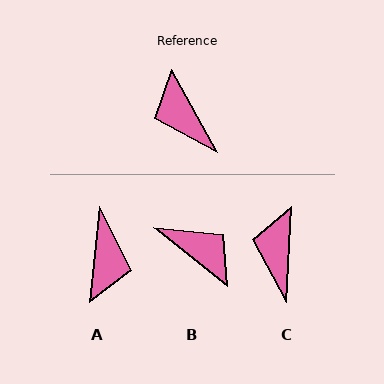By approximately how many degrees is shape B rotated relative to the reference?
Approximately 158 degrees clockwise.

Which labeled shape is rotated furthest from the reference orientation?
B, about 158 degrees away.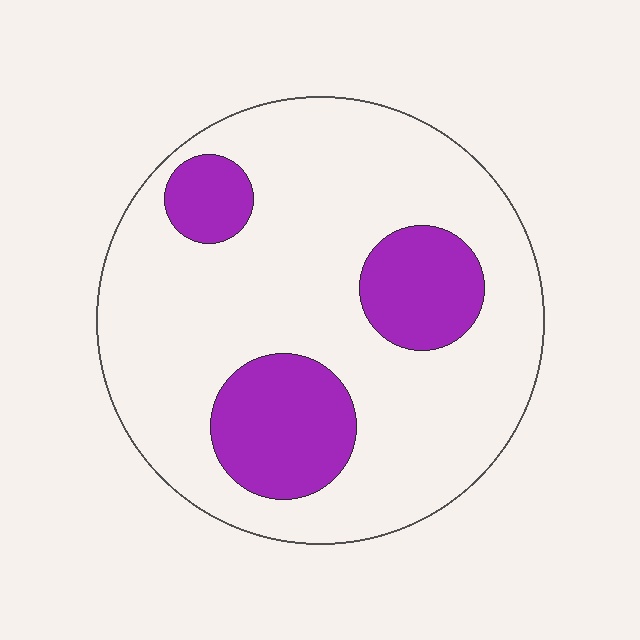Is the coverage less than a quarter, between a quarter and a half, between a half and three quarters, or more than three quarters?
Less than a quarter.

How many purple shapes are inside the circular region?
3.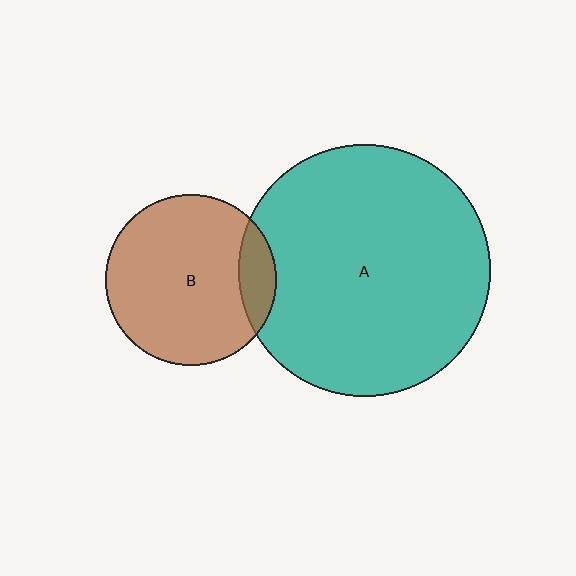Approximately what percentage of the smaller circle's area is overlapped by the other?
Approximately 15%.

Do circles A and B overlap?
Yes.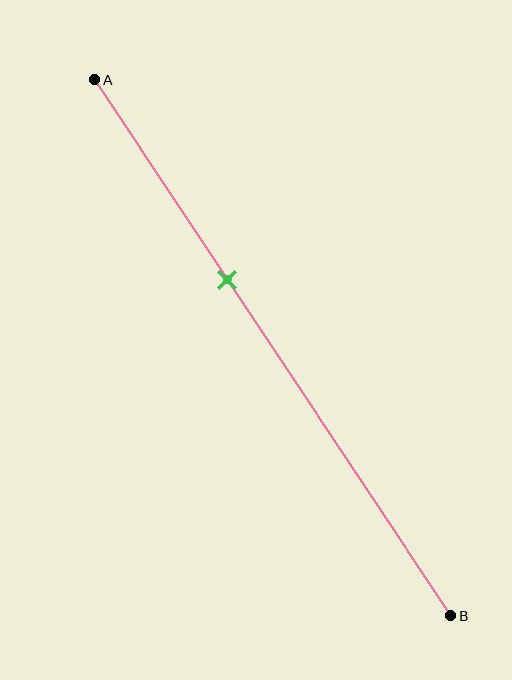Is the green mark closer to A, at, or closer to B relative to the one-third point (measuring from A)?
The green mark is closer to point B than the one-third point of segment AB.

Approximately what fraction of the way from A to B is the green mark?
The green mark is approximately 35% of the way from A to B.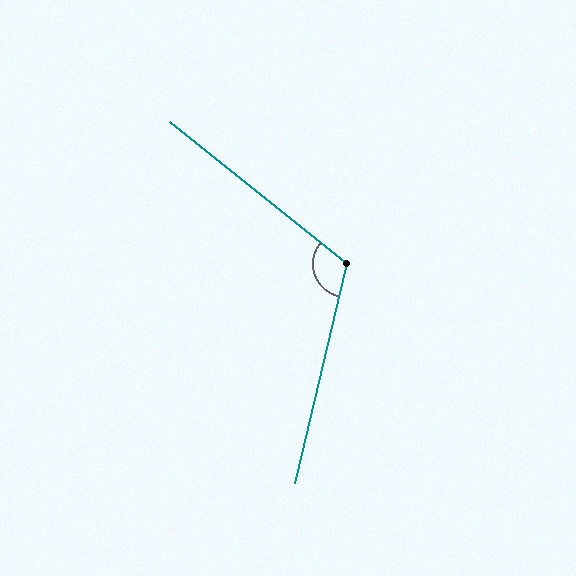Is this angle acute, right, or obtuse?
It is obtuse.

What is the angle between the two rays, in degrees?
Approximately 116 degrees.